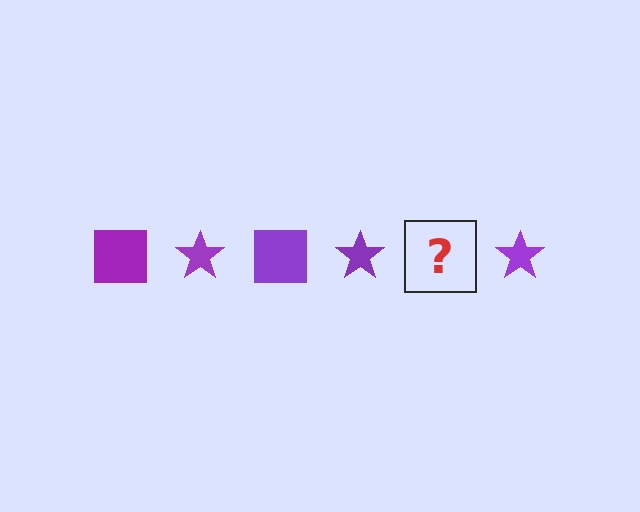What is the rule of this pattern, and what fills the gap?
The rule is that the pattern cycles through square, star shapes in purple. The gap should be filled with a purple square.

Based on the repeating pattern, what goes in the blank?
The blank should be a purple square.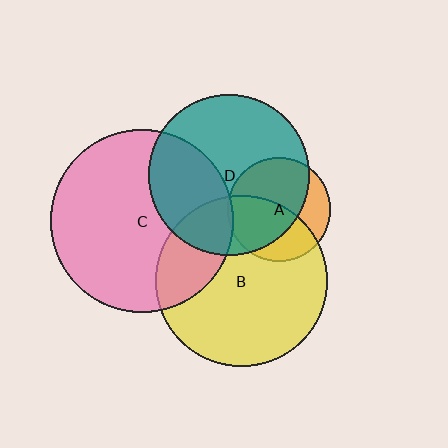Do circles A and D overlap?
Yes.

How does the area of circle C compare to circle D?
Approximately 1.3 times.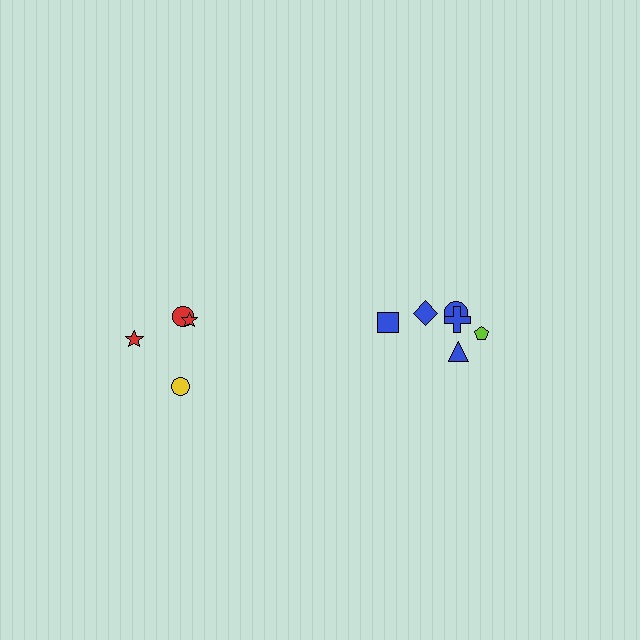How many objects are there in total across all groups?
There are 10 objects.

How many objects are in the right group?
There are 6 objects.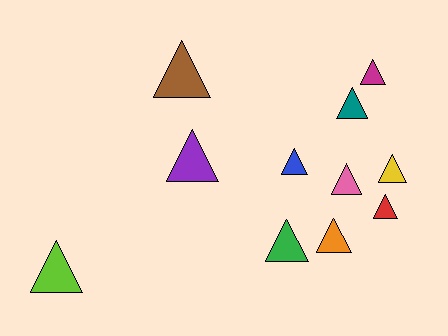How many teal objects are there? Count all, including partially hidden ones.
There is 1 teal object.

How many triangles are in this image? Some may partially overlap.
There are 11 triangles.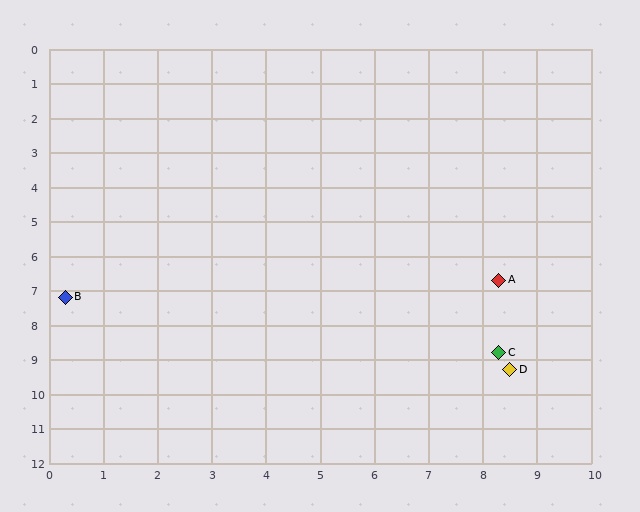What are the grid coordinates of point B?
Point B is at approximately (0.3, 7.2).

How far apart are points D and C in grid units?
Points D and C are about 0.5 grid units apart.